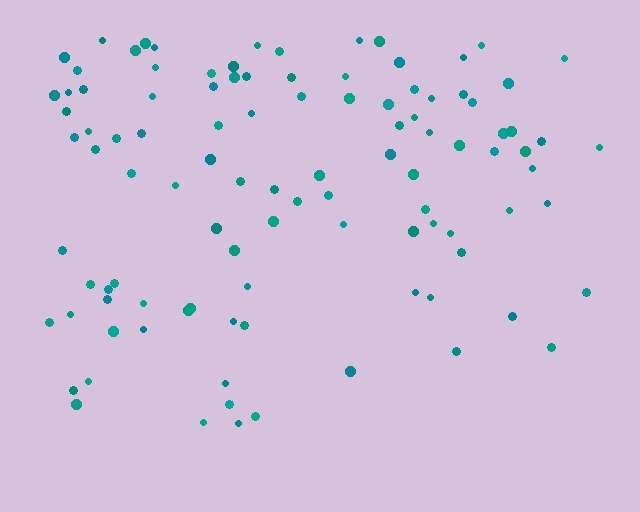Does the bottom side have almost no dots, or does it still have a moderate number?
Still a moderate number, just noticeably fewer than the top.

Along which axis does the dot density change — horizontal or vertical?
Vertical.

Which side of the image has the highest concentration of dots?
The top.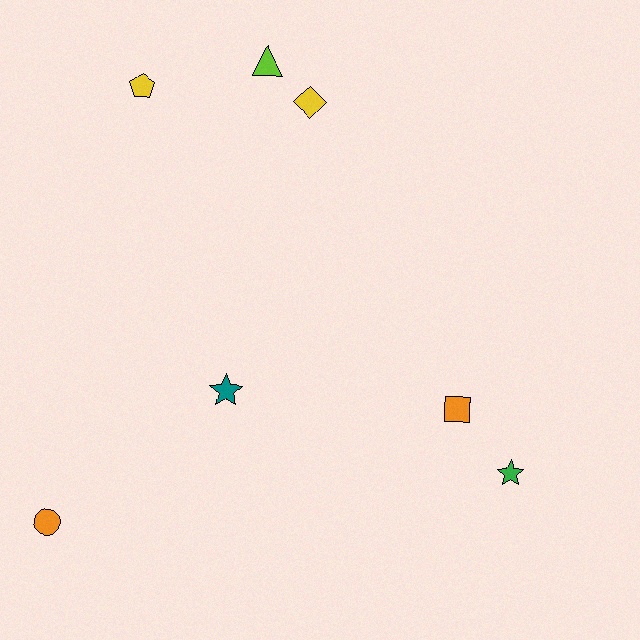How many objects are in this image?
There are 7 objects.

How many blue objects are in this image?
There are no blue objects.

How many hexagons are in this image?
There are no hexagons.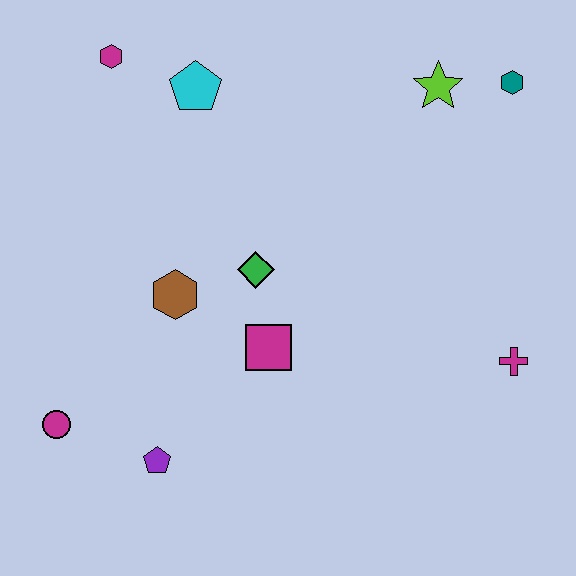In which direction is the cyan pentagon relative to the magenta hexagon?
The cyan pentagon is to the right of the magenta hexagon.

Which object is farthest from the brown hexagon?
The teal hexagon is farthest from the brown hexagon.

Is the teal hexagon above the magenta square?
Yes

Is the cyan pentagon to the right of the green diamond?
No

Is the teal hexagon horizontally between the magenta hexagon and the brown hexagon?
No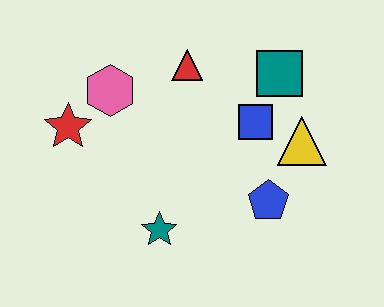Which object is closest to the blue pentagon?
The yellow triangle is closest to the blue pentagon.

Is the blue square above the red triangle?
No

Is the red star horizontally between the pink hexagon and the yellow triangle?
No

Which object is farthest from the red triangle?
The teal star is farthest from the red triangle.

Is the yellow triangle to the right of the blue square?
Yes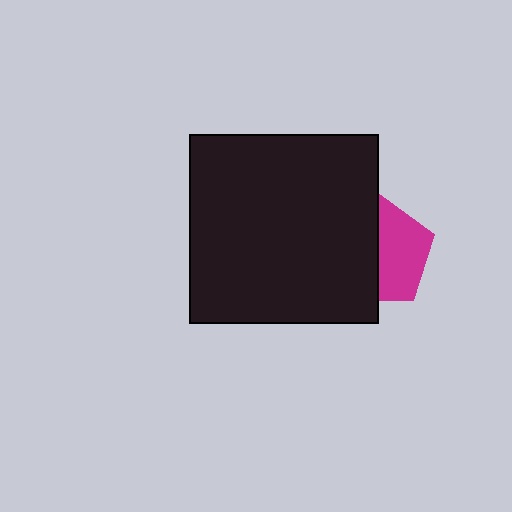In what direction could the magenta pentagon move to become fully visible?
The magenta pentagon could move right. That would shift it out from behind the black square entirely.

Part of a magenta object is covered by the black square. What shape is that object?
It is a pentagon.